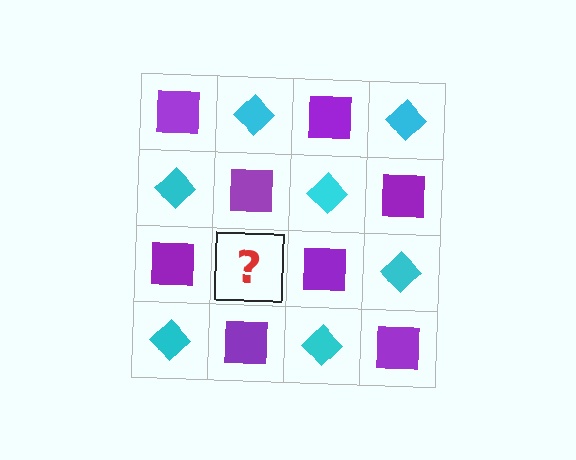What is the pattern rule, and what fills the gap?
The rule is that it alternates purple square and cyan diamond in a checkerboard pattern. The gap should be filled with a cyan diamond.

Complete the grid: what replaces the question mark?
The question mark should be replaced with a cyan diamond.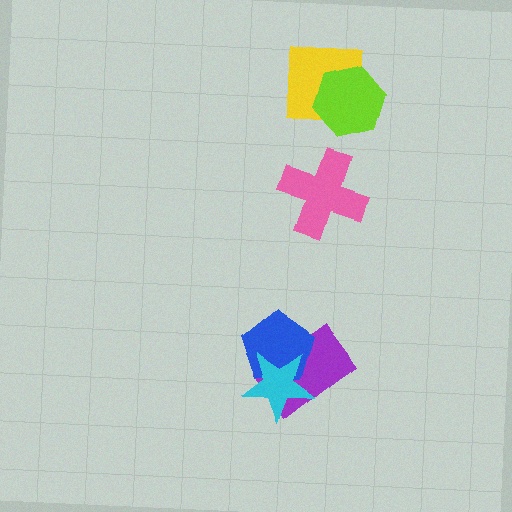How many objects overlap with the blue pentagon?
2 objects overlap with the blue pentagon.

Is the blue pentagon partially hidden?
Yes, it is partially covered by another shape.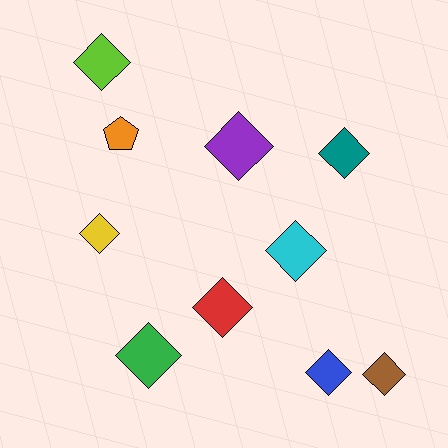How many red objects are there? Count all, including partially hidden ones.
There is 1 red object.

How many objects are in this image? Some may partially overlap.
There are 10 objects.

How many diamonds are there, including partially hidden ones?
There are 9 diamonds.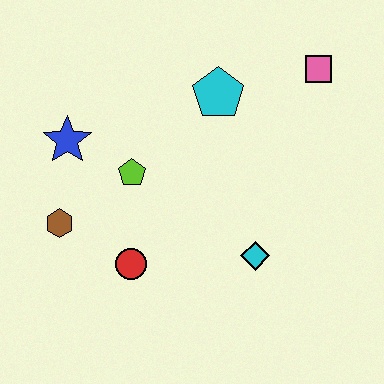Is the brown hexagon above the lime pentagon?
No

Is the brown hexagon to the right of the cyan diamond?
No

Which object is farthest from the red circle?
The pink square is farthest from the red circle.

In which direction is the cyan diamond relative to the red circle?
The cyan diamond is to the right of the red circle.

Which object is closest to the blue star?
The lime pentagon is closest to the blue star.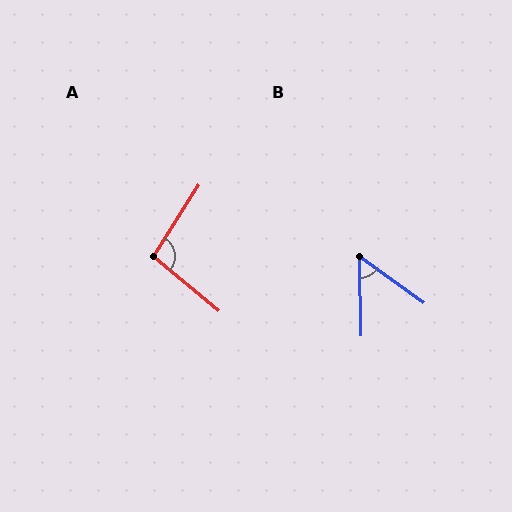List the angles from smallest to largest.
B (53°), A (97°).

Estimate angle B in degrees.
Approximately 53 degrees.